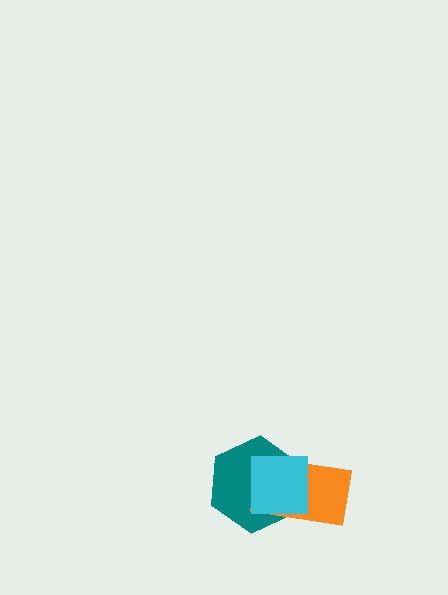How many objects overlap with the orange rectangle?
2 objects overlap with the orange rectangle.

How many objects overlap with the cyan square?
2 objects overlap with the cyan square.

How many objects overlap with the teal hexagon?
2 objects overlap with the teal hexagon.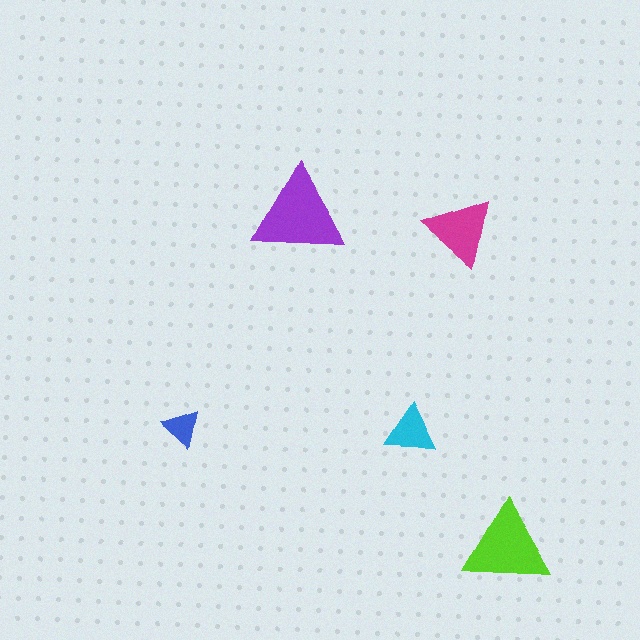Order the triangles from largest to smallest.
the purple one, the lime one, the magenta one, the cyan one, the blue one.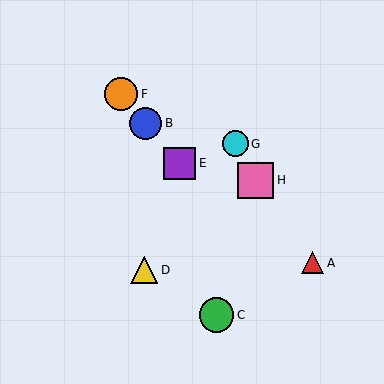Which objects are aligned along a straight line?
Objects B, E, F are aligned along a straight line.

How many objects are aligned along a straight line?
3 objects (B, E, F) are aligned along a straight line.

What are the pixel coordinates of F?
Object F is at (121, 94).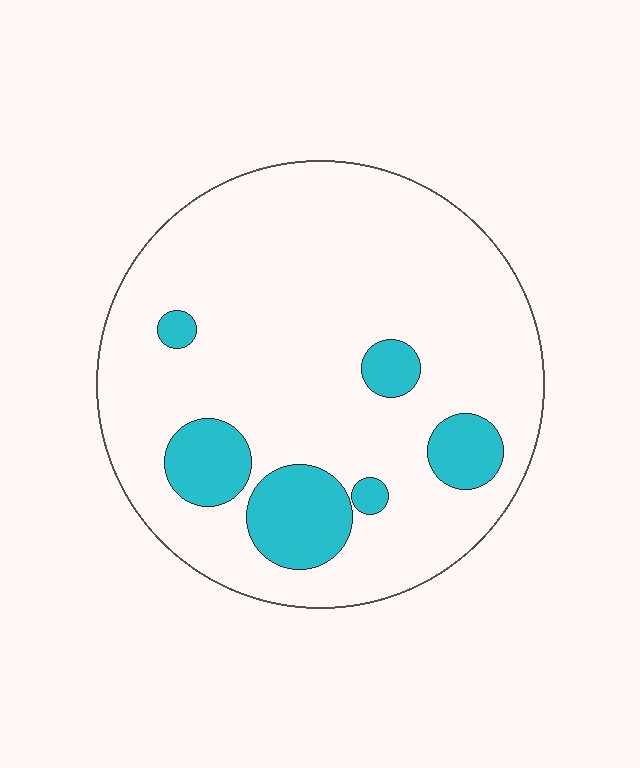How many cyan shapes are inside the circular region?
6.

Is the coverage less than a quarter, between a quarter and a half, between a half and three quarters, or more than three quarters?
Less than a quarter.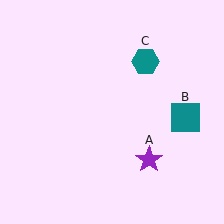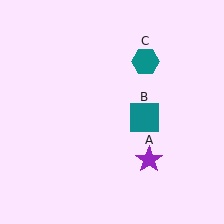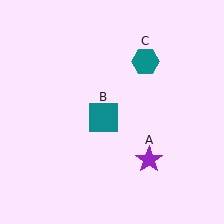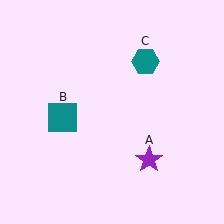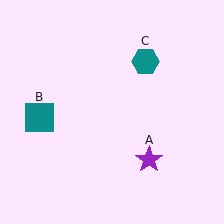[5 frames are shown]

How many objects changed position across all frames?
1 object changed position: teal square (object B).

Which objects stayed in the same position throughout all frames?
Purple star (object A) and teal hexagon (object C) remained stationary.